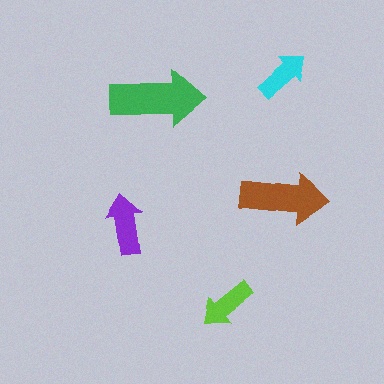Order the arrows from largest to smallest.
the green one, the brown one, the purple one, the lime one, the cyan one.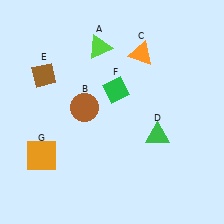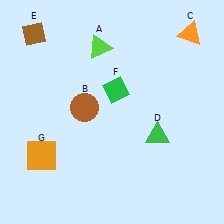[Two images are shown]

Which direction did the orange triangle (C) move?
The orange triangle (C) moved right.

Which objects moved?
The objects that moved are: the orange triangle (C), the brown diamond (E).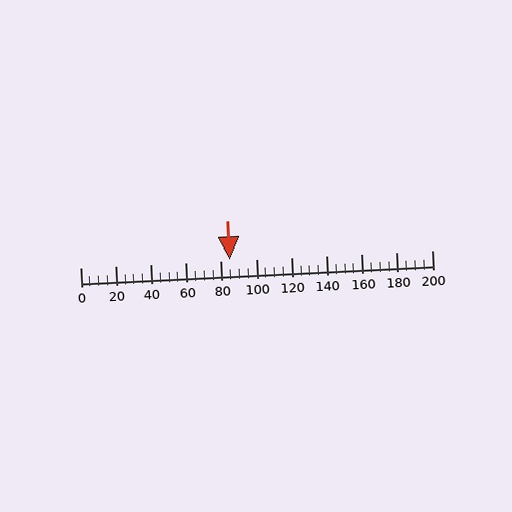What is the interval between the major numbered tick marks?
The major tick marks are spaced 20 units apart.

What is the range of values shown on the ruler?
The ruler shows values from 0 to 200.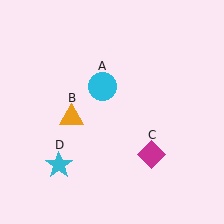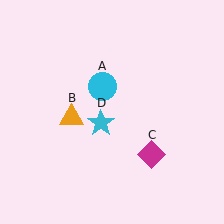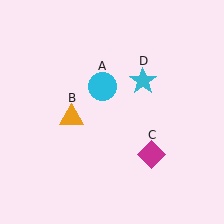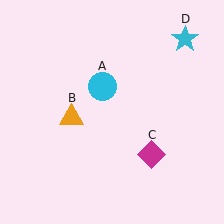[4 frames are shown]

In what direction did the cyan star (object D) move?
The cyan star (object D) moved up and to the right.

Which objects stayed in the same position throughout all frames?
Cyan circle (object A) and orange triangle (object B) and magenta diamond (object C) remained stationary.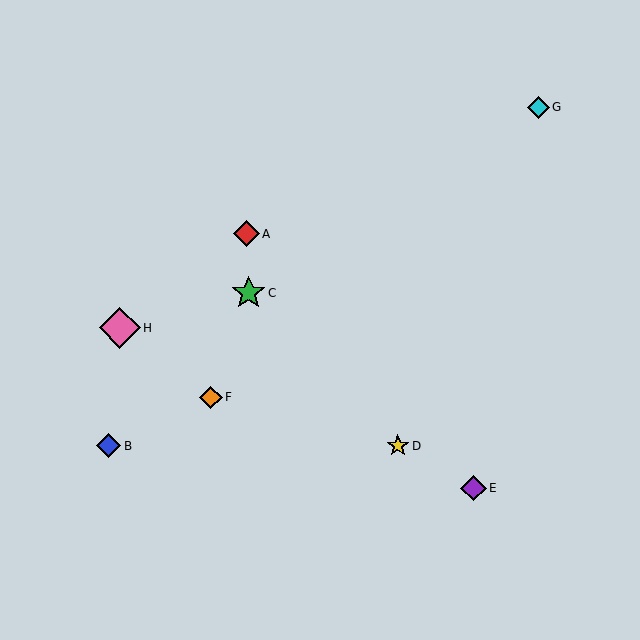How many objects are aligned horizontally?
2 objects (B, D) are aligned horizontally.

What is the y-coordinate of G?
Object G is at y≈107.